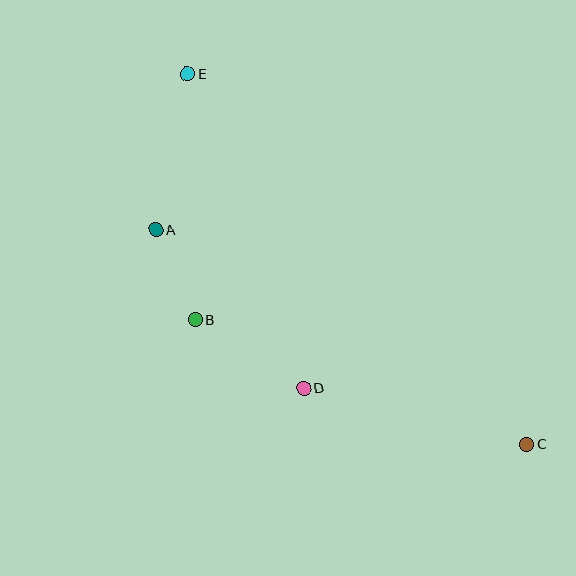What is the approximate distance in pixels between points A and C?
The distance between A and C is approximately 428 pixels.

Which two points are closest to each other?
Points A and B are closest to each other.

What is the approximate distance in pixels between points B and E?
The distance between B and E is approximately 246 pixels.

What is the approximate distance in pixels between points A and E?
The distance between A and E is approximately 159 pixels.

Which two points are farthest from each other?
Points C and E are farthest from each other.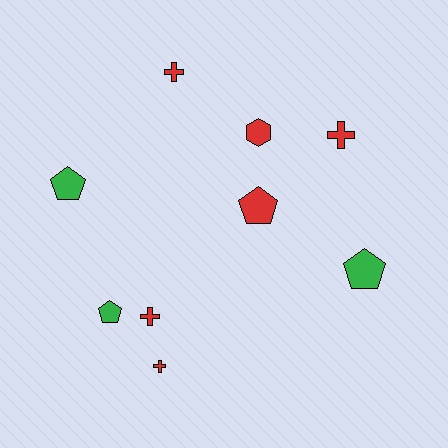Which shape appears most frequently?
Pentagon, with 4 objects.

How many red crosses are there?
There are 4 red crosses.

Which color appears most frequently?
Red, with 6 objects.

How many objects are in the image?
There are 9 objects.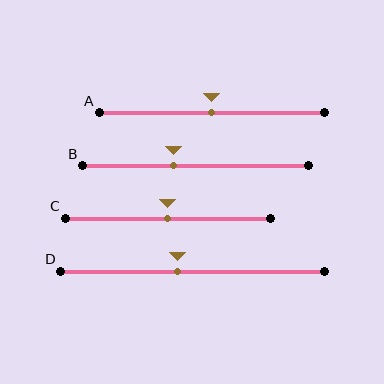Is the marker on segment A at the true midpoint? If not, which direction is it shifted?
Yes, the marker on segment A is at the true midpoint.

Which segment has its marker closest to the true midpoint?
Segment A has its marker closest to the true midpoint.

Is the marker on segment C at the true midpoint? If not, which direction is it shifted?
Yes, the marker on segment C is at the true midpoint.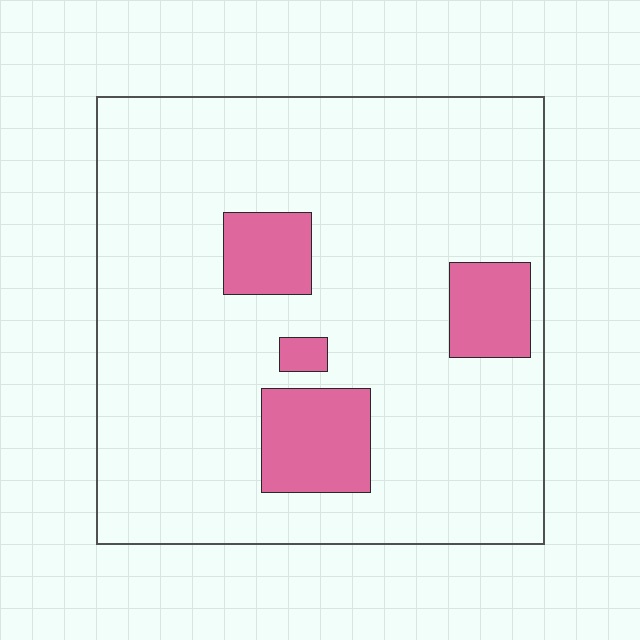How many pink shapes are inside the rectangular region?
4.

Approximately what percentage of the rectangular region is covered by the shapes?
Approximately 15%.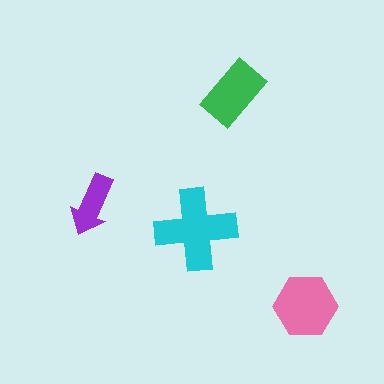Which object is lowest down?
The pink hexagon is bottommost.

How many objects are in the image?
There are 4 objects in the image.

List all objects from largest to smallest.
The cyan cross, the pink hexagon, the green rectangle, the purple arrow.